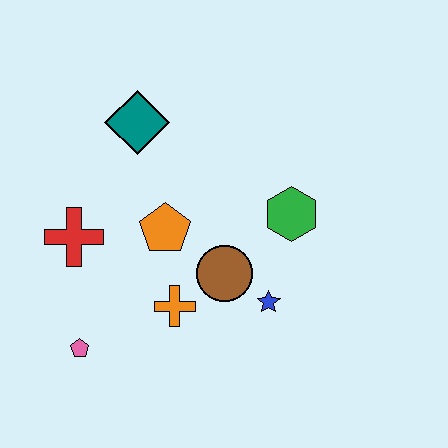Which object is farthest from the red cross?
The green hexagon is farthest from the red cross.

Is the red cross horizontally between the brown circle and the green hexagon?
No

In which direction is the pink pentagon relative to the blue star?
The pink pentagon is to the left of the blue star.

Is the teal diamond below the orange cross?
No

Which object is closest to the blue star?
The brown circle is closest to the blue star.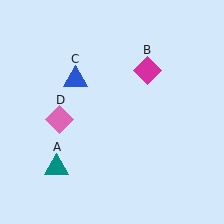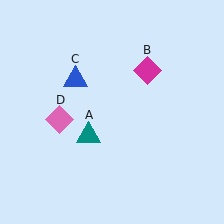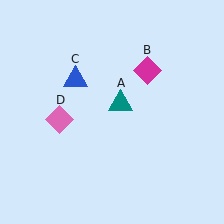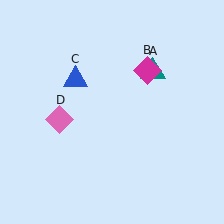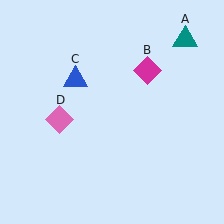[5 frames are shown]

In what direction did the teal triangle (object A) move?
The teal triangle (object A) moved up and to the right.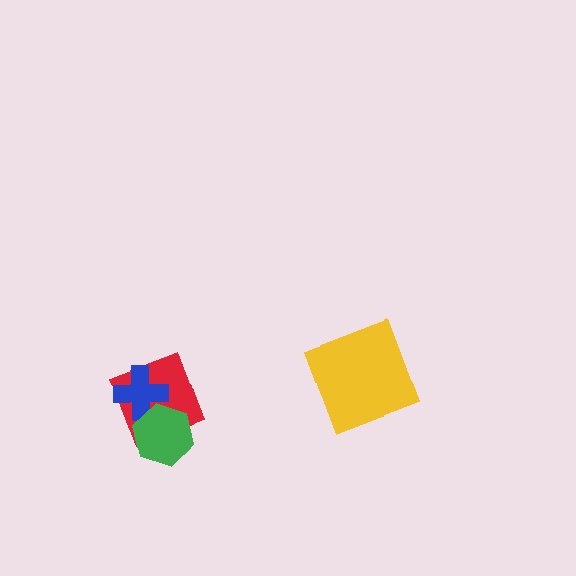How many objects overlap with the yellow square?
0 objects overlap with the yellow square.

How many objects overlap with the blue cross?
2 objects overlap with the blue cross.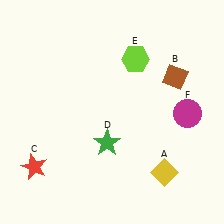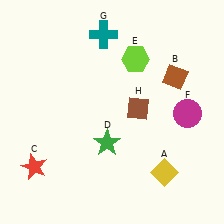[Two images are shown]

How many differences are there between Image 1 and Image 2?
There are 2 differences between the two images.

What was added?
A teal cross (G), a brown diamond (H) were added in Image 2.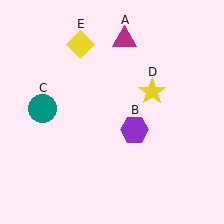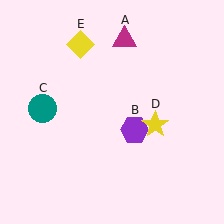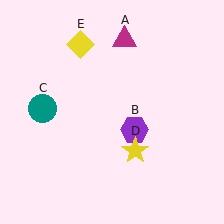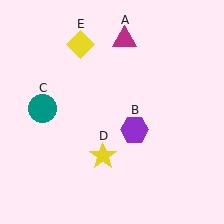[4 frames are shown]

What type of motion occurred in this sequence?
The yellow star (object D) rotated clockwise around the center of the scene.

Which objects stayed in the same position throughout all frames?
Magenta triangle (object A) and purple hexagon (object B) and teal circle (object C) and yellow diamond (object E) remained stationary.